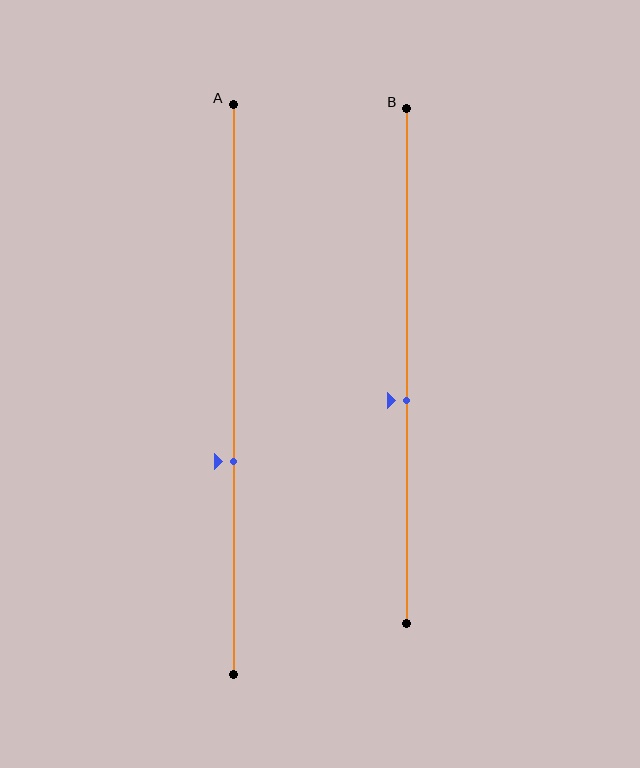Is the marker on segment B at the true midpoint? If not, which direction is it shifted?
No, the marker on segment B is shifted downward by about 7% of the segment length.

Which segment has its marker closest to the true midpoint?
Segment B has its marker closest to the true midpoint.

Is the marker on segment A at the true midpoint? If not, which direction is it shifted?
No, the marker on segment A is shifted downward by about 13% of the segment length.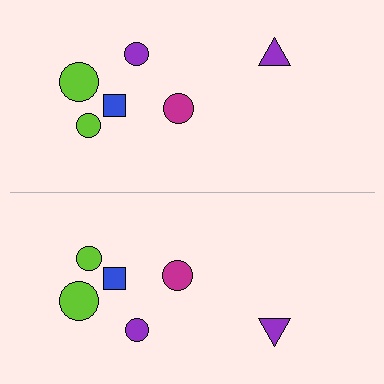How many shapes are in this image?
There are 12 shapes in this image.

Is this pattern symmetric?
Yes, this pattern has bilateral (reflection) symmetry.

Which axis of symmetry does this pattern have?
The pattern has a horizontal axis of symmetry running through the center of the image.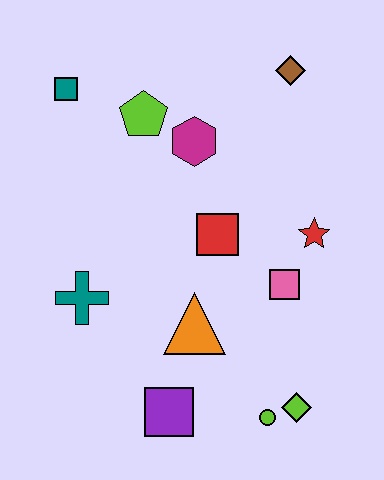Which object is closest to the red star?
The pink square is closest to the red star.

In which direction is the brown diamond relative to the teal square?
The brown diamond is to the right of the teal square.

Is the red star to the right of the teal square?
Yes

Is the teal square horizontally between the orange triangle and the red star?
No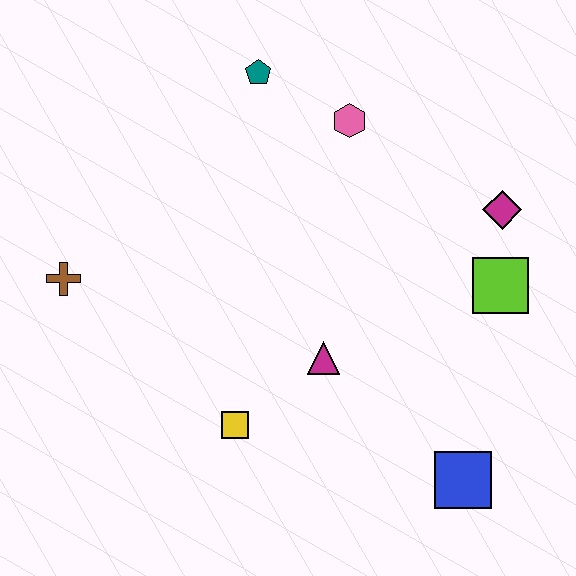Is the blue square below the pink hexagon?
Yes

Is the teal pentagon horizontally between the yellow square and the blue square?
Yes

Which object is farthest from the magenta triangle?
The teal pentagon is farthest from the magenta triangle.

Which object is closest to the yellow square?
The magenta triangle is closest to the yellow square.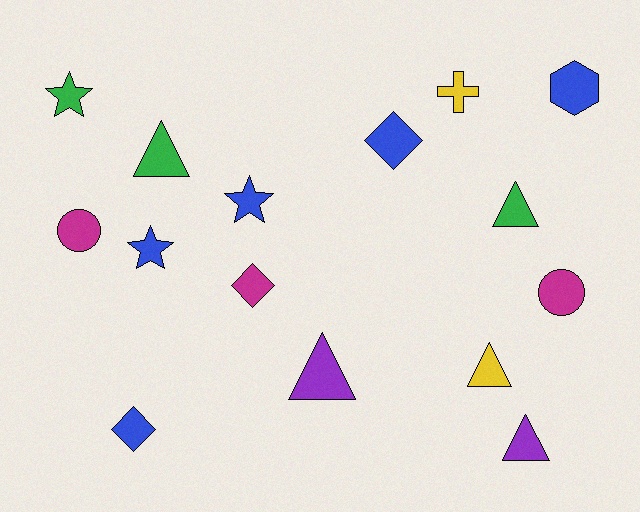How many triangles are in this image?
There are 5 triangles.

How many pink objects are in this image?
There are no pink objects.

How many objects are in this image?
There are 15 objects.